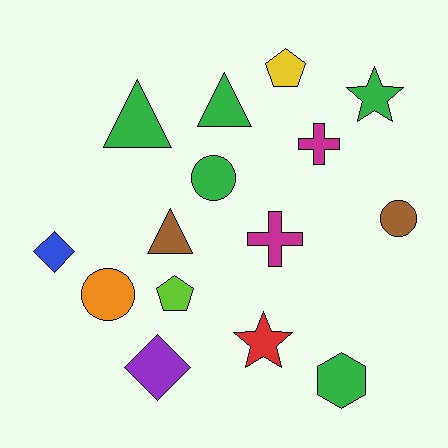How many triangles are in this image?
There are 3 triangles.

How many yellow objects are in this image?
There is 1 yellow object.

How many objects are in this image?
There are 15 objects.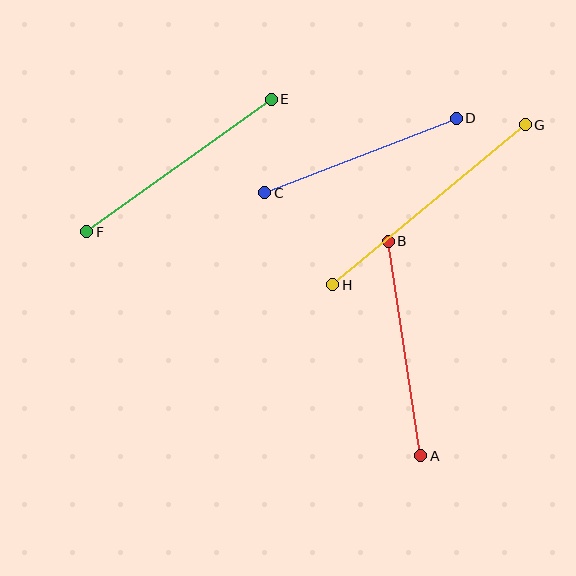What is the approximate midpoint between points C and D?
The midpoint is at approximately (360, 156) pixels.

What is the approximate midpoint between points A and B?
The midpoint is at approximately (404, 349) pixels.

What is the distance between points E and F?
The distance is approximately 227 pixels.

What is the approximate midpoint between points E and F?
The midpoint is at approximately (179, 165) pixels.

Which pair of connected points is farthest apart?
Points G and H are farthest apart.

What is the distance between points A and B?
The distance is approximately 217 pixels.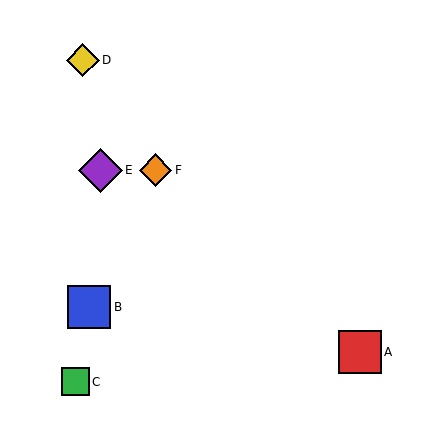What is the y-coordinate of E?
Object E is at y≈170.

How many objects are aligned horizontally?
2 objects (E, F) are aligned horizontally.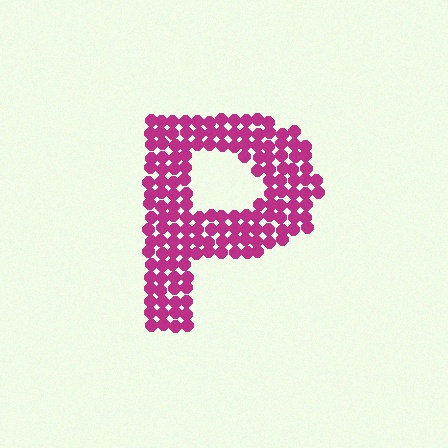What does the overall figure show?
The overall figure shows the letter P.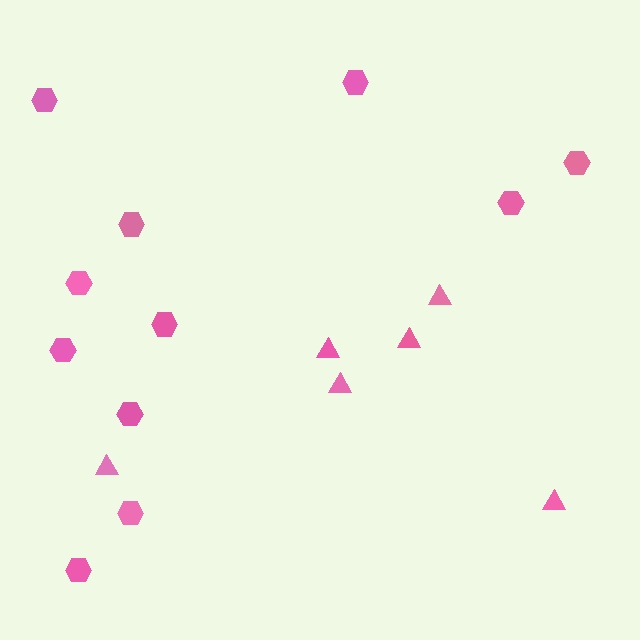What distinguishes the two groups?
There are 2 groups: one group of triangles (6) and one group of hexagons (11).